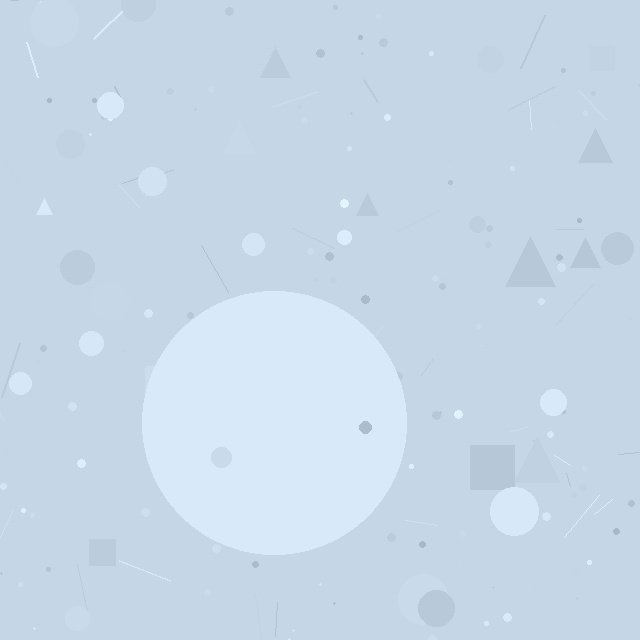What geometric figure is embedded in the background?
A circle is embedded in the background.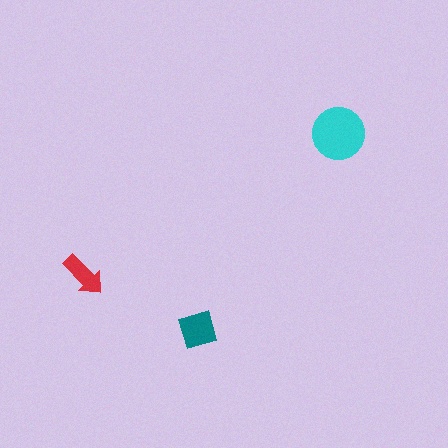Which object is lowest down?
The teal diamond is bottommost.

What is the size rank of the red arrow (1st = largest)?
3rd.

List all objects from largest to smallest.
The cyan circle, the teal diamond, the red arrow.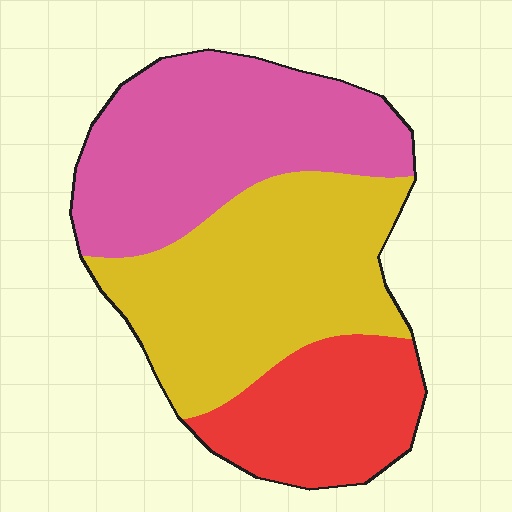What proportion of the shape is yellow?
Yellow covers 40% of the shape.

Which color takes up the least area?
Red, at roughly 20%.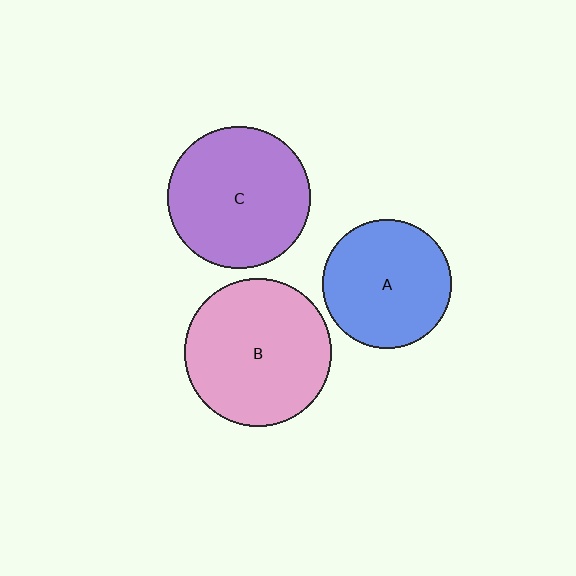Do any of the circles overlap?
No, none of the circles overlap.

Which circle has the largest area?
Circle B (pink).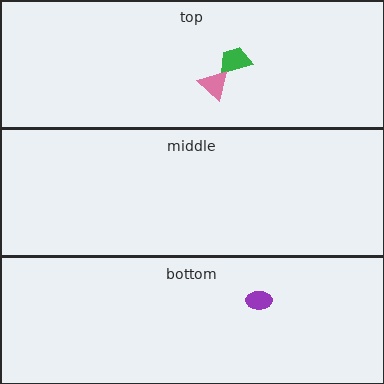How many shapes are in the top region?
2.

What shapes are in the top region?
The green trapezoid, the pink triangle.